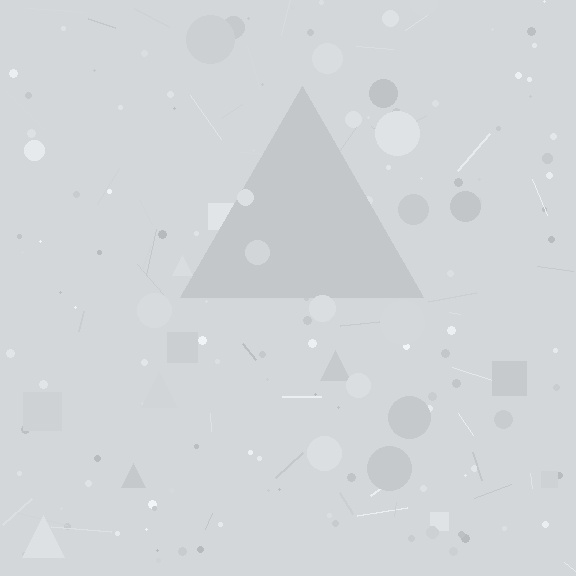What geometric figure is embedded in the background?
A triangle is embedded in the background.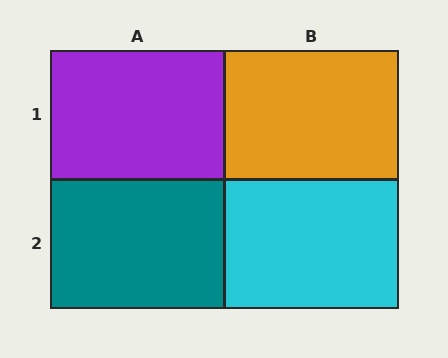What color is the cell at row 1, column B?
Orange.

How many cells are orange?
1 cell is orange.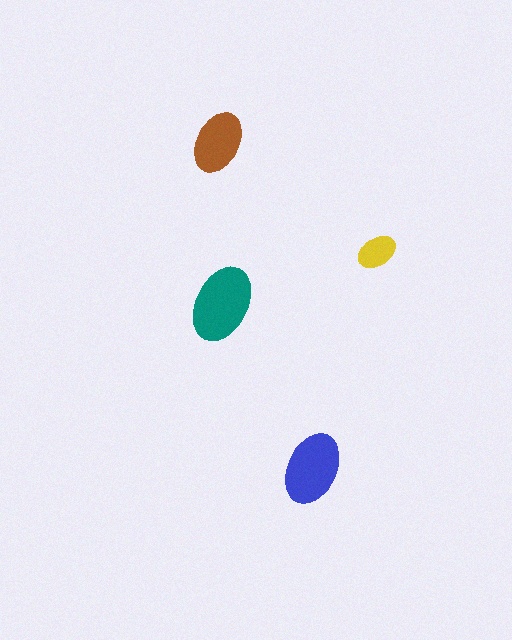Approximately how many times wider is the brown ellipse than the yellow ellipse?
About 1.5 times wider.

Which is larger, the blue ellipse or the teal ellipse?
The teal one.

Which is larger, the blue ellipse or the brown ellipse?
The blue one.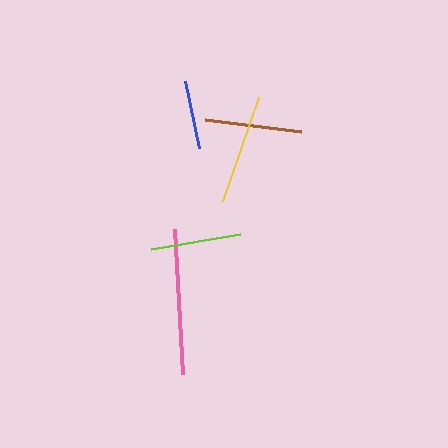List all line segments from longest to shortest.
From longest to shortest: pink, yellow, brown, lime, blue.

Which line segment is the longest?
The pink line is the longest at approximately 145 pixels.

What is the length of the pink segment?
The pink segment is approximately 145 pixels long.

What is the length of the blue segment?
The blue segment is approximately 68 pixels long.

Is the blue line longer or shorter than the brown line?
The brown line is longer than the blue line.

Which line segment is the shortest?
The blue line is the shortest at approximately 68 pixels.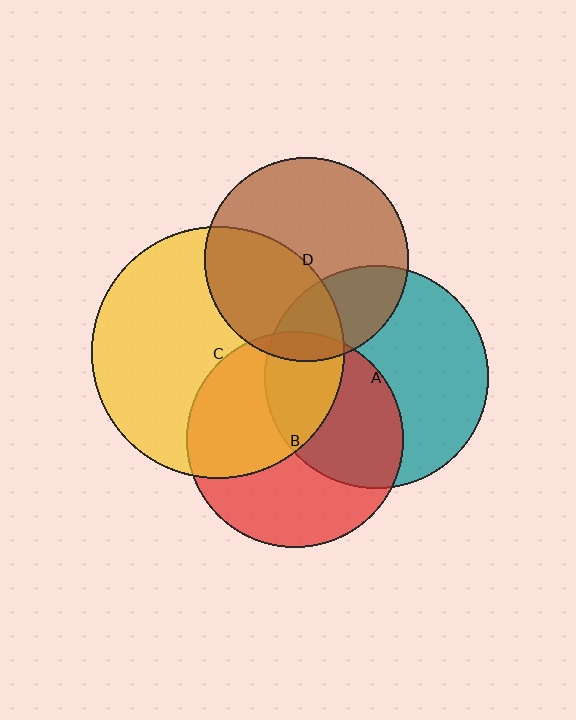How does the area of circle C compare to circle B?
Approximately 1.4 times.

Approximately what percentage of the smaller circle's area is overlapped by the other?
Approximately 40%.